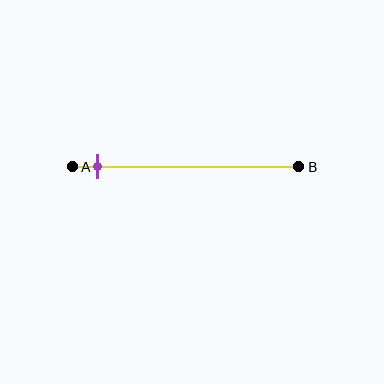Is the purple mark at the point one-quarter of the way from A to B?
No, the mark is at about 10% from A, not at the 25% one-quarter point.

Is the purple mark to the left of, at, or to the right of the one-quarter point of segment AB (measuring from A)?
The purple mark is to the left of the one-quarter point of segment AB.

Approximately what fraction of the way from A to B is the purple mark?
The purple mark is approximately 10% of the way from A to B.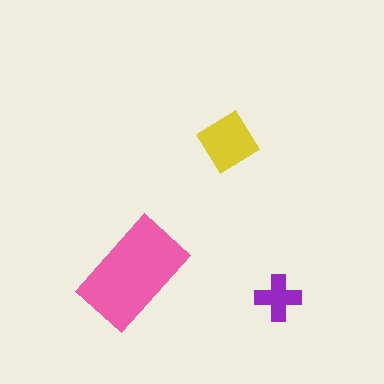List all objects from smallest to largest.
The purple cross, the yellow diamond, the pink rectangle.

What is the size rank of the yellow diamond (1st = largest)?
2nd.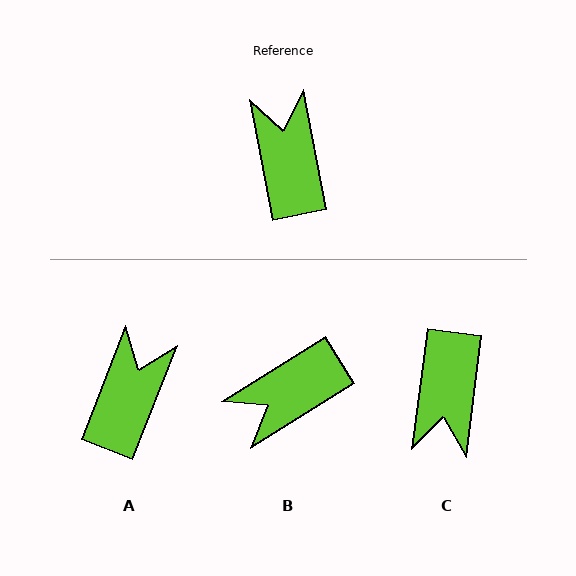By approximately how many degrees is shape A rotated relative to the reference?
Approximately 32 degrees clockwise.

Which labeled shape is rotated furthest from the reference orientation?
C, about 162 degrees away.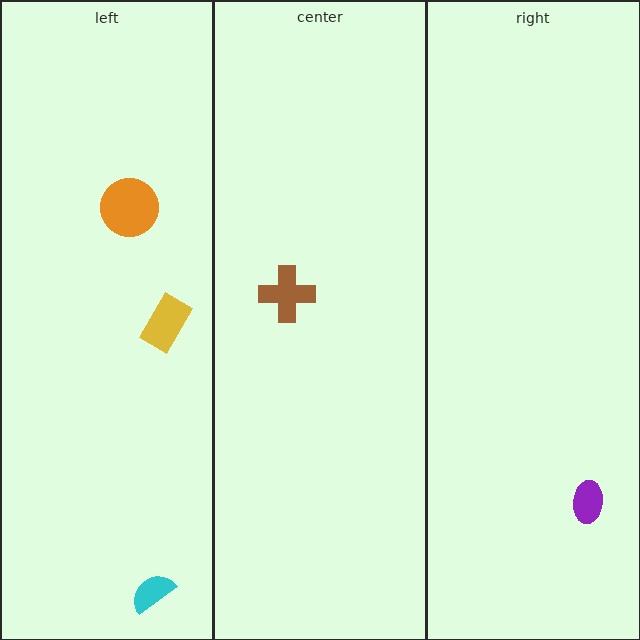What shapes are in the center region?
The brown cross.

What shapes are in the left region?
The yellow rectangle, the cyan semicircle, the orange circle.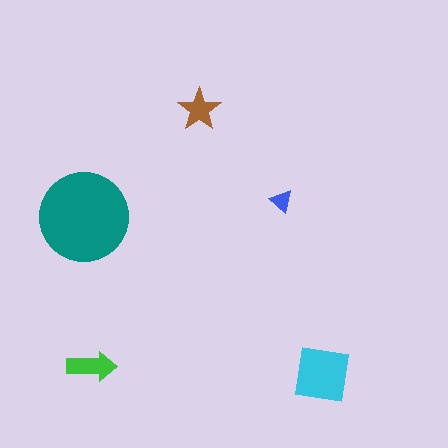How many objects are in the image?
There are 5 objects in the image.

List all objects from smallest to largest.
The blue triangle, the brown star, the green arrow, the cyan square, the teal circle.